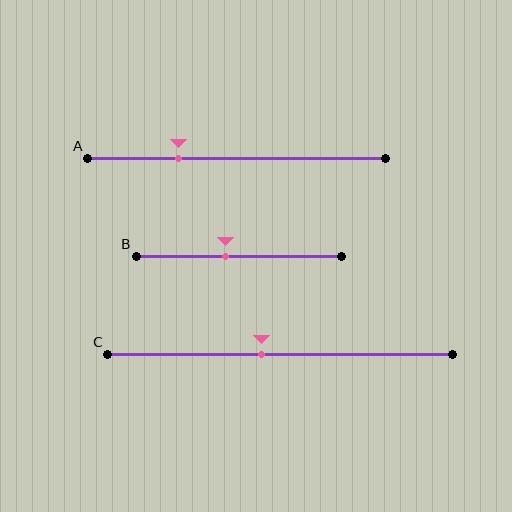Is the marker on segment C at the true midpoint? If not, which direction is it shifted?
No, the marker on segment C is shifted to the left by about 5% of the segment length.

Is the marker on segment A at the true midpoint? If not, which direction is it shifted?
No, the marker on segment A is shifted to the left by about 20% of the segment length.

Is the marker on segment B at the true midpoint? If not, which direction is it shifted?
No, the marker on segment B is shifted to the left by about 7% of the segment length.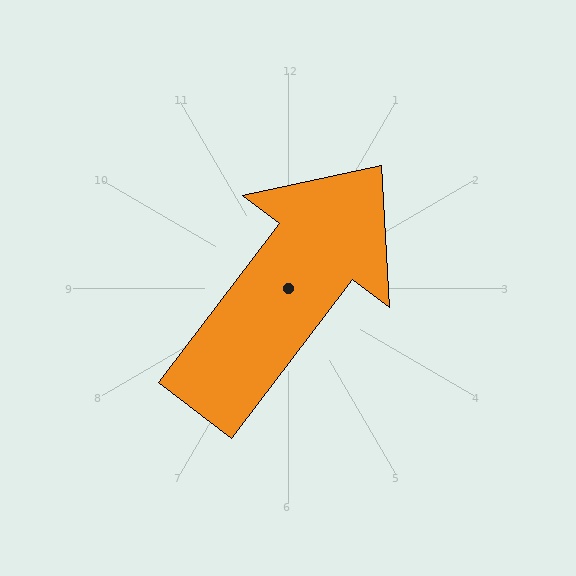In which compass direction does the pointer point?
Northeast.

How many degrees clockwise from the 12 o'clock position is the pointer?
Approximately 37 degrees.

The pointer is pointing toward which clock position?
Roughly 1 o'clock.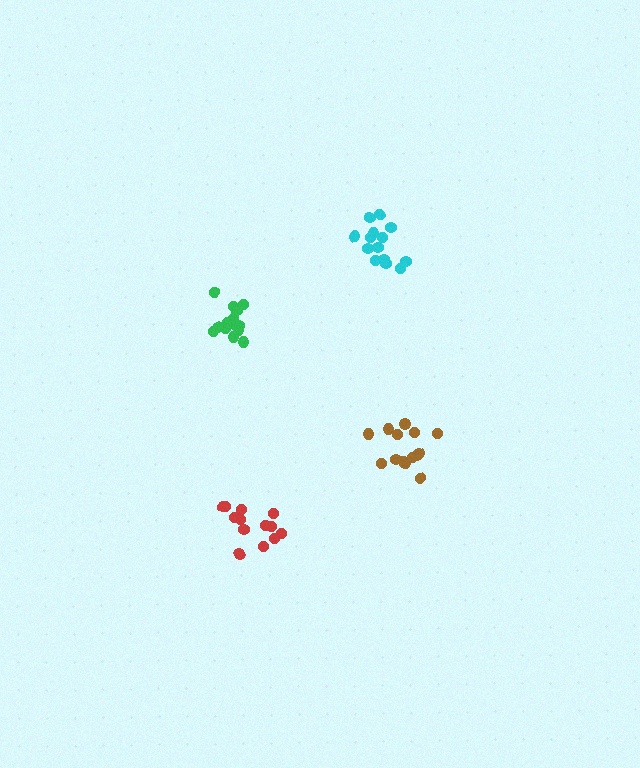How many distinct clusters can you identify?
There are 4 distinct clusters.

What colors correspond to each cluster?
The clusters are colored: red, cyan, brown, green.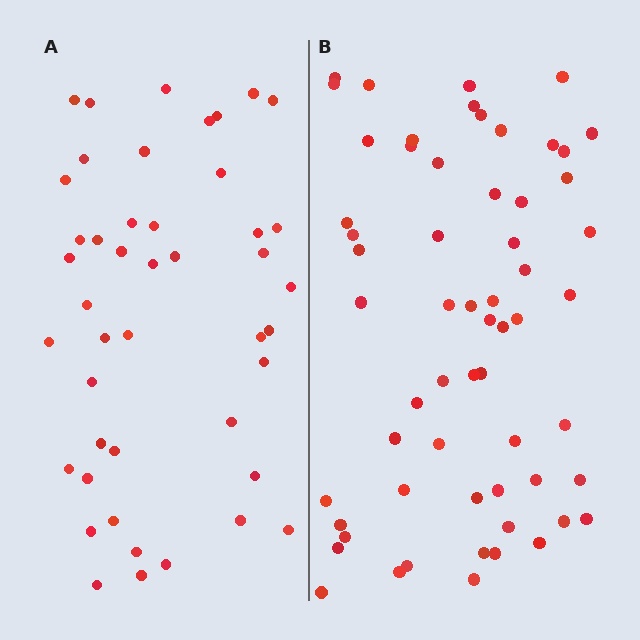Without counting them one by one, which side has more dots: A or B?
Region B (the right region) has more dots.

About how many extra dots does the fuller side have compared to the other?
Region B has approximately 15 more dots than region A.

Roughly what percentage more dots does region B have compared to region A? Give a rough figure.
About 35% more.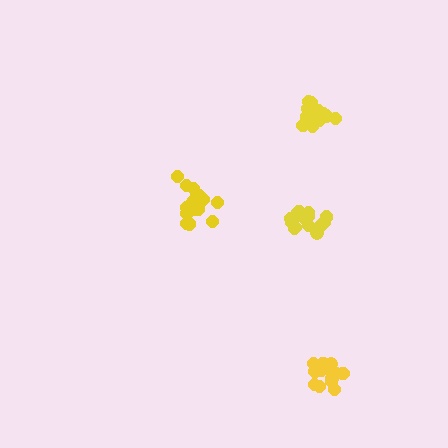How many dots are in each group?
Group 1: 15 dots, Group 2: 18 dots, Group 3: 15 dots, Group 4: 15 dots (63 total).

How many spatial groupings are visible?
There are 4 spatial groupings.